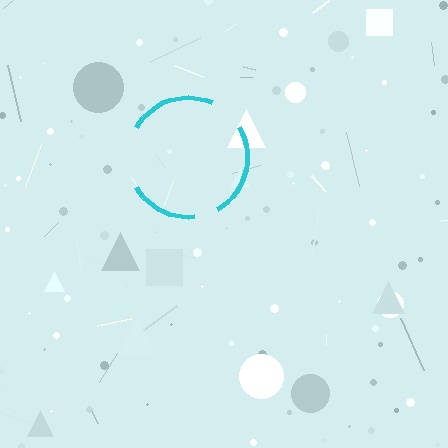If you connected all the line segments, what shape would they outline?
They would outline a circle.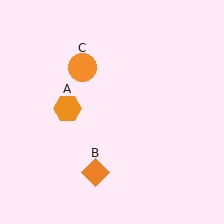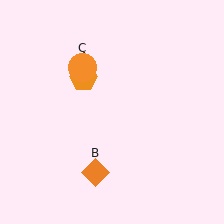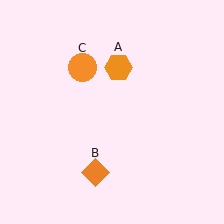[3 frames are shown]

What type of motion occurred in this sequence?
The orange hexagon (object A) rotated clockwise around the center of the scene.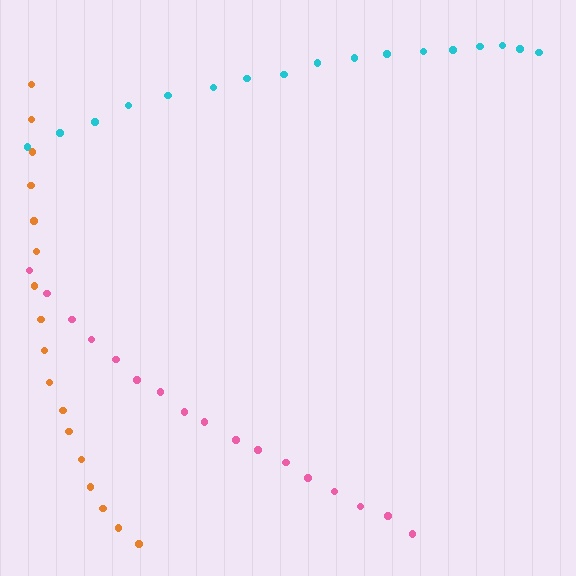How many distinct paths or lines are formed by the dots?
There are 3 distinct paths.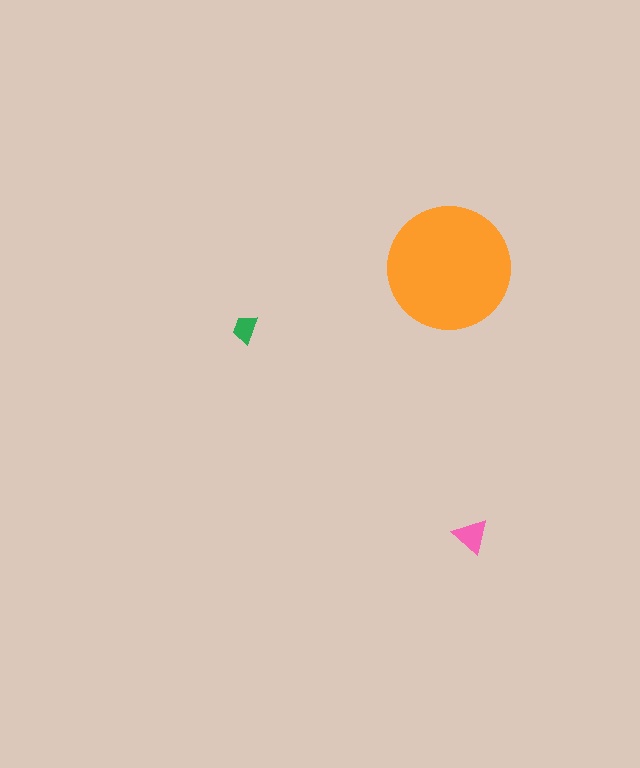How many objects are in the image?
There are 3 objects in the image.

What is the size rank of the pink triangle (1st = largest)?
2nd.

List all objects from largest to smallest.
The orange circle, the pink triangle, the green trapezoid.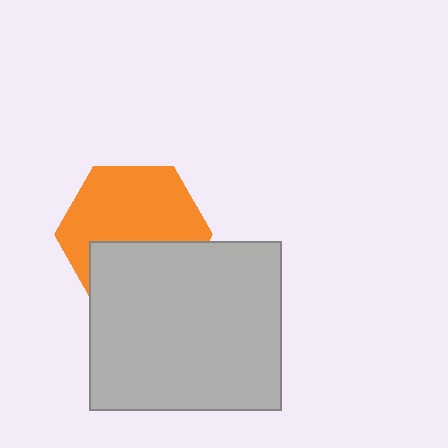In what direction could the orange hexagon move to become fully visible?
The orange hexagon could move up. That would shift it out from behind the light gray rectangle entirely.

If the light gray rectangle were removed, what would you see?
You would see the complete orange hexagon.